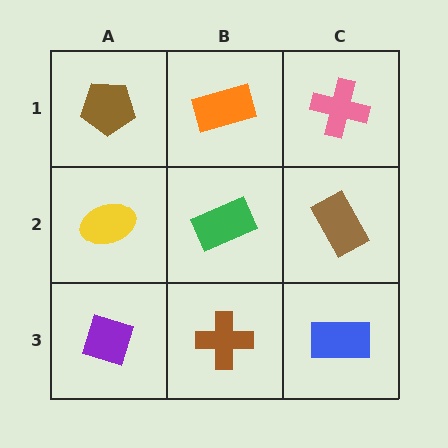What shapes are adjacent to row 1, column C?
A brown rectangle (row 2, column C), an orange rectangle (row 1, column B).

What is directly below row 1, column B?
A green rectangle.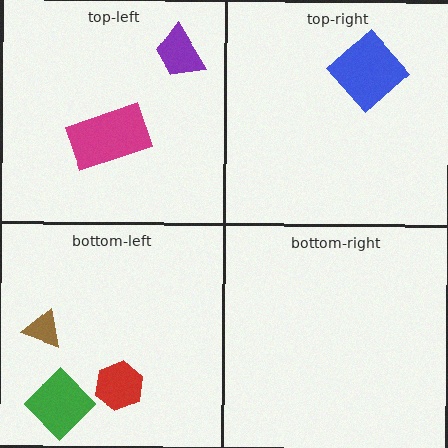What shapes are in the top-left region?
The purple trapezoid, the magenta rectangle.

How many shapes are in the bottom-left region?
3.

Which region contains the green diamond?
The bottom-left region.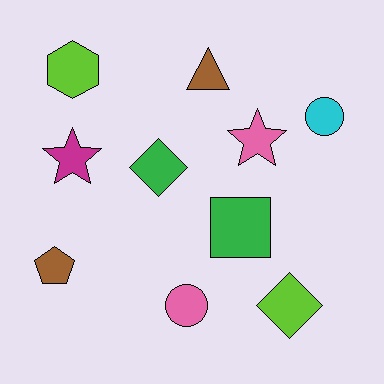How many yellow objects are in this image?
There are no yellow objects.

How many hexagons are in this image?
There is 1 hexagon.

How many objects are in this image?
There are 10 objects.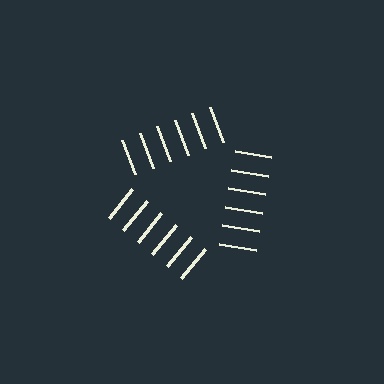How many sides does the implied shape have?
3 sides — the line-ends trace a triangle.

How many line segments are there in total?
18 — 6 along each of the 3 edges.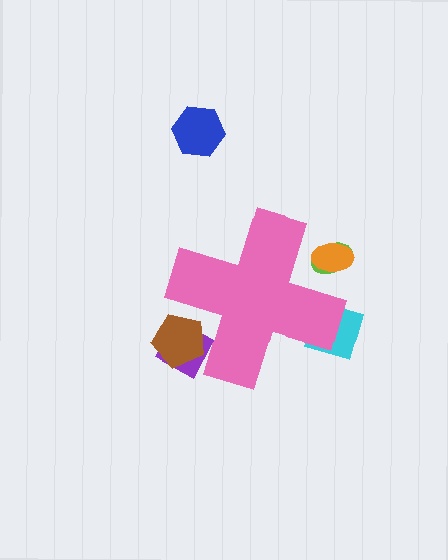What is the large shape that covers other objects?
A pink cross.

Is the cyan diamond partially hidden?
Yes, the cyan diamond is partially hidden behind the pink cross.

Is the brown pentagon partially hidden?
Yes, the brown pentagon is partially hidden behind the pink cross.